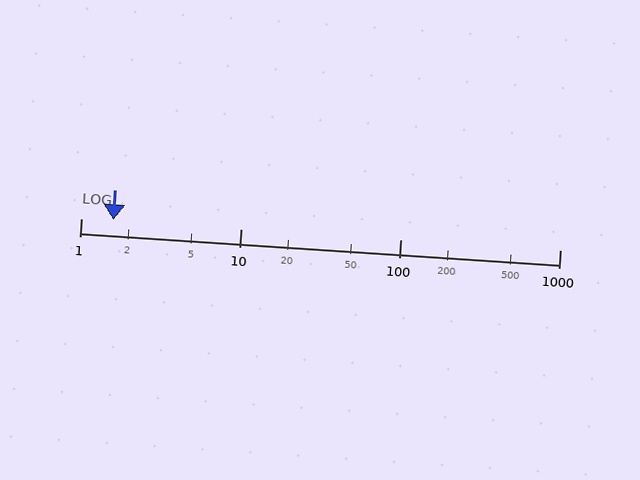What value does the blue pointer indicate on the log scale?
The pointer indicates approximately 1.6.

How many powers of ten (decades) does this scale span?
The scale spans 3 decades, from 1 to 1000.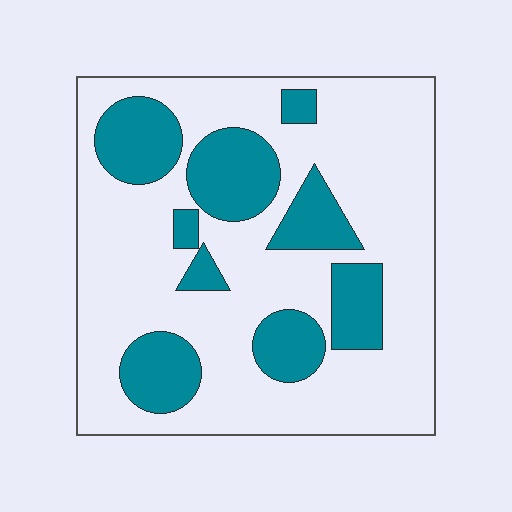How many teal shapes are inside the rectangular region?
9.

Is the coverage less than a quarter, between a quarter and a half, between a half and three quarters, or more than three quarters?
Between a quarter and a half.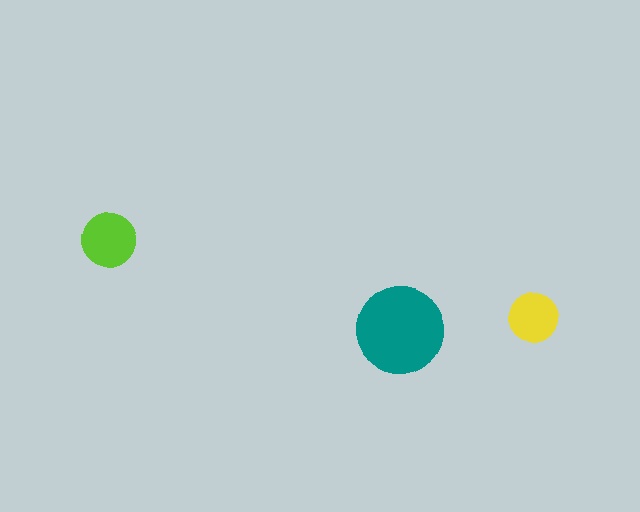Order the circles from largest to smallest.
the teal one, the lime one, the yellow one.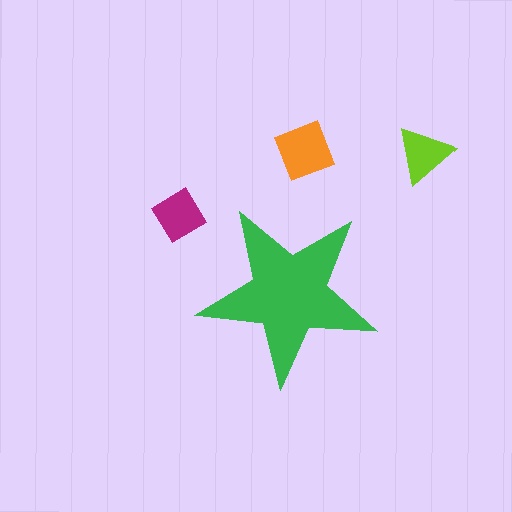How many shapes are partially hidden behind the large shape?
0 shapes are partially hidden.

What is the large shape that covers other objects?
A green star.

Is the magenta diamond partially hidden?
No, the magenta diamond is fully visible.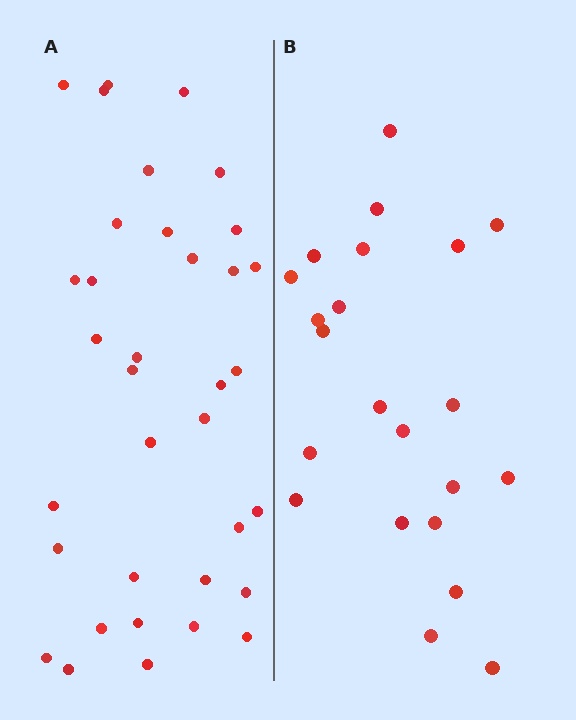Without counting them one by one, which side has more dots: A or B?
Region A (the left region) has more dots.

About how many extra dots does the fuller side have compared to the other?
Region A has approximately 15 more dots than region B.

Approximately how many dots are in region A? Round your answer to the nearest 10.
About 40 dots. (The exact count is 35, which rounds to 40.)